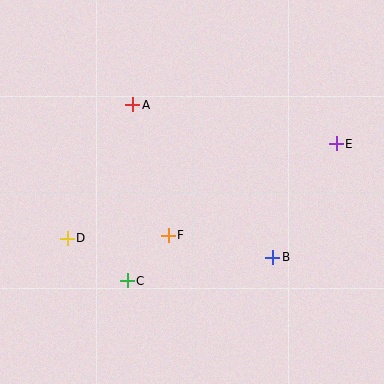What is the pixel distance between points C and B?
The distance between C and B is 147 pixels.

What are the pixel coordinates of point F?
Point F is at (168, 235).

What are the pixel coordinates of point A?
Point A is at (133, 105).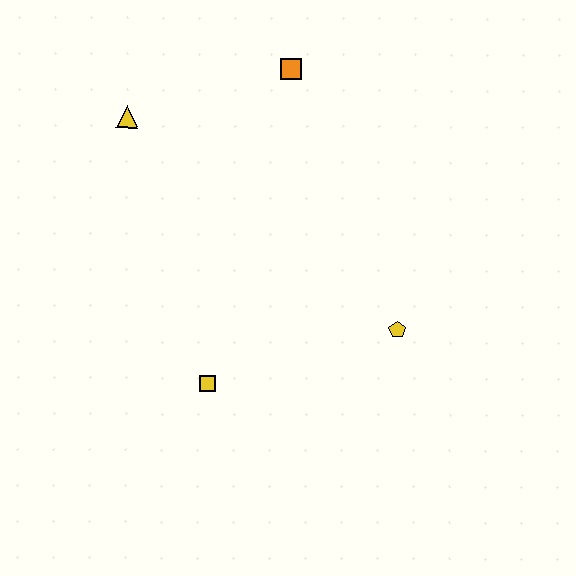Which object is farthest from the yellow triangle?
The yellow pentagon is farthest from the yellow triangle.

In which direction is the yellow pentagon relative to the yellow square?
The yellow pentagon is to the right of the yellow square.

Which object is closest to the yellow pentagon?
The yellow square is closest to the yellow pentagon.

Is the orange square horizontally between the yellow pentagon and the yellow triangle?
Yes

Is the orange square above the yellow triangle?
Yes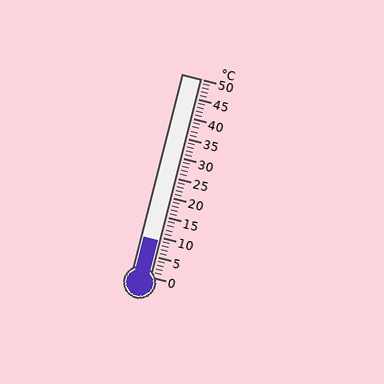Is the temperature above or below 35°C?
The temperature is below 35°C.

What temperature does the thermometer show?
The thermometer shows approximately 9°C.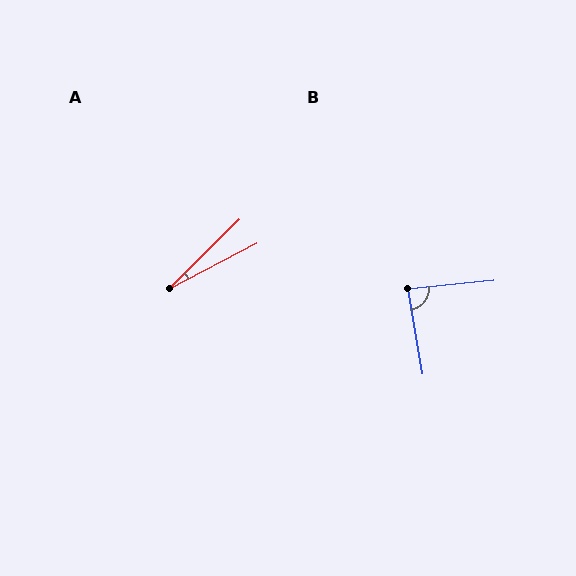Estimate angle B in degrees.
Approximately 86 degrees.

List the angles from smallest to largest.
A (17°), B (86°).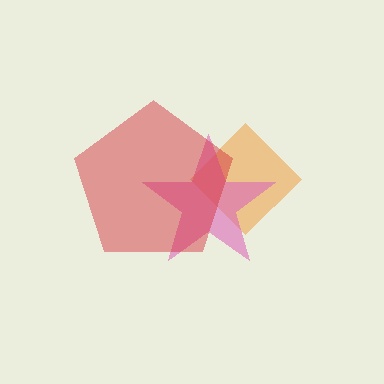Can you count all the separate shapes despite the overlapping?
Yes, there are 3 separate shapes.